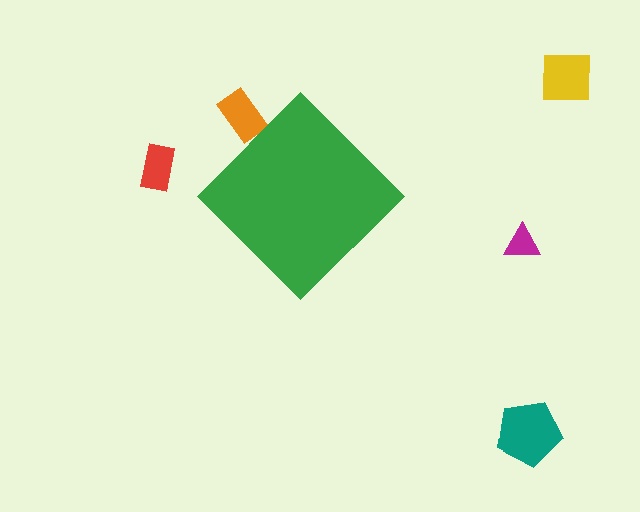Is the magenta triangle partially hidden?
No, the magenta triangle is fully visible.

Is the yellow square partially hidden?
No, the yellow square is fully visible.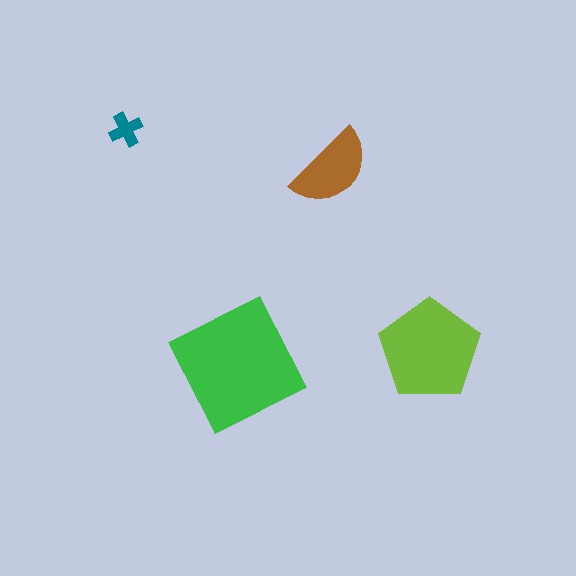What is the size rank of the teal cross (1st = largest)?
4th.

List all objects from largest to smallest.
The green square, the lime pentagon, the brown semicircle, the teal cross.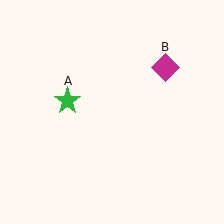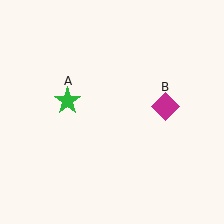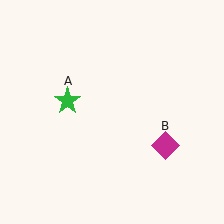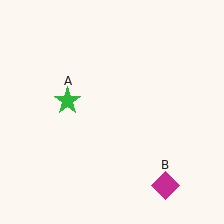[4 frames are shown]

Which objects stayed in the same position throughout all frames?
Green star (object A) remained stationary.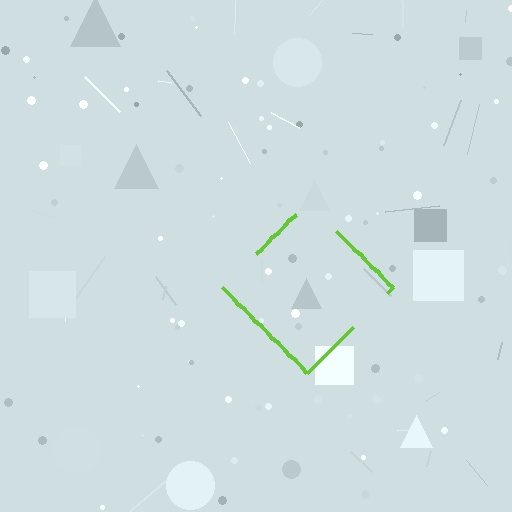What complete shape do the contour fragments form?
The contour fragments form a diamond.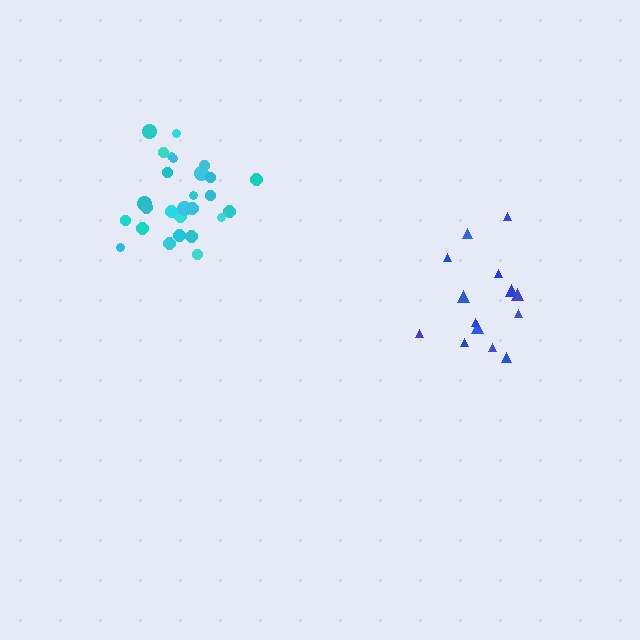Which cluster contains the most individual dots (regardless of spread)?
Cyan (28).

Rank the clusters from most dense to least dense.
cyan, blue.